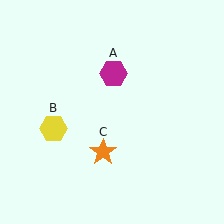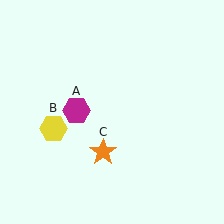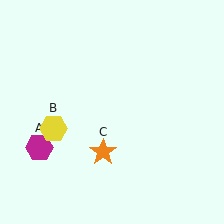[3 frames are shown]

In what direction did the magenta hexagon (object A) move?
The magenta hexagon (object A) moved down and to the left.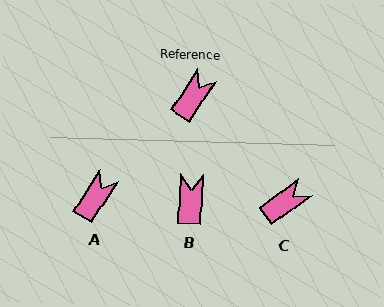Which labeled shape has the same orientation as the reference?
A.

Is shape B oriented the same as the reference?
No, it is off by about 29 degrees.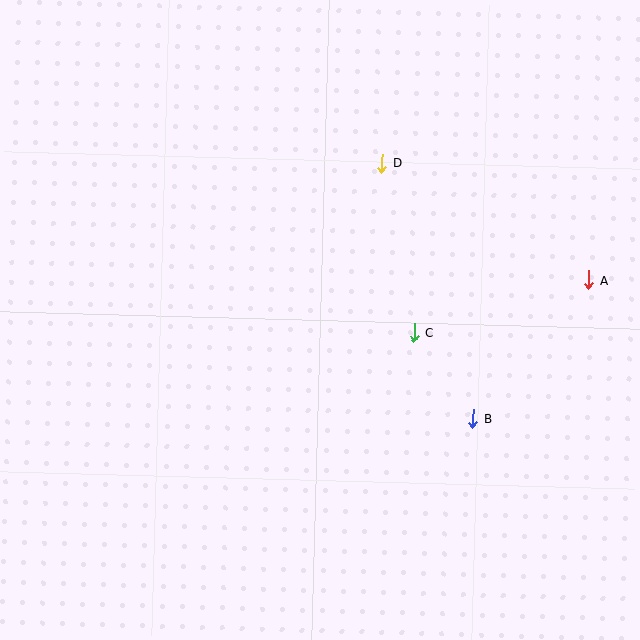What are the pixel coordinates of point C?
Point C is at (414, 332).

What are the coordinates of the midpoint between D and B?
The midpoint between D and B is at (428, 291).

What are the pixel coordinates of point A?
Point A is at (589, 280).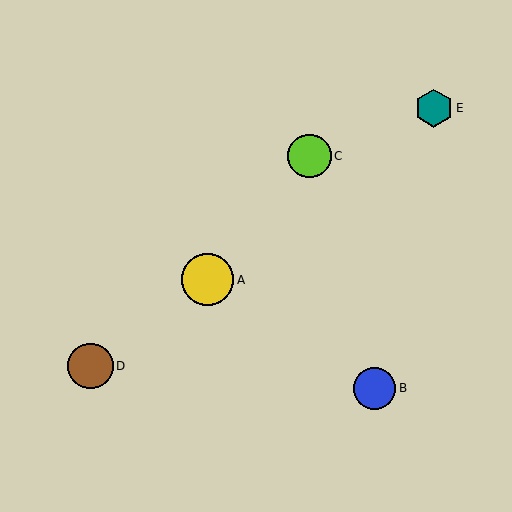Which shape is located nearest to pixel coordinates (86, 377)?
The brown circle (labeled D) at (91, 366) is nearest to that location.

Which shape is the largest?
The yellow circle (labeled A) is the largest.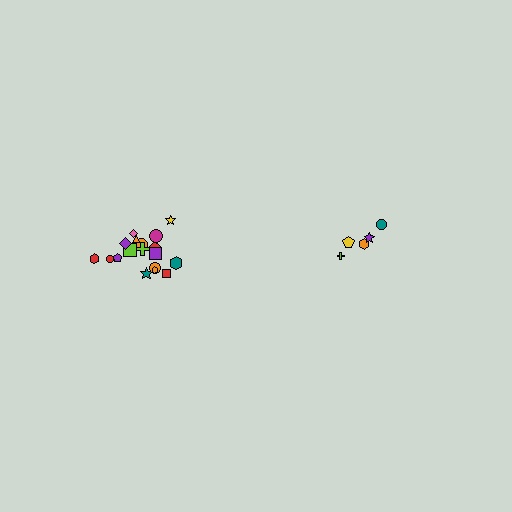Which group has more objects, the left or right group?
The left group.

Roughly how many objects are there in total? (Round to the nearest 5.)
Roughly 25 objects in total.